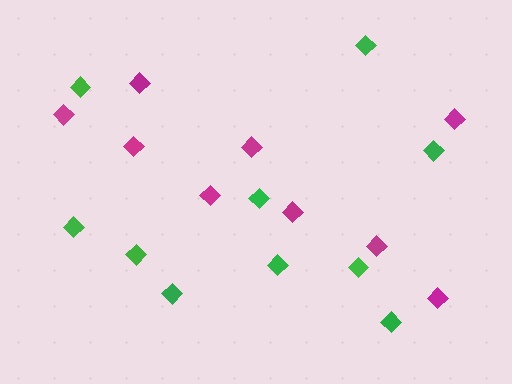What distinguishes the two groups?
There are 2 groups: one group of magenta diamonds (9) and one group of green diamonds (10).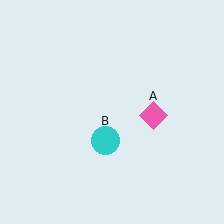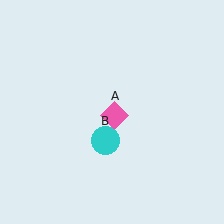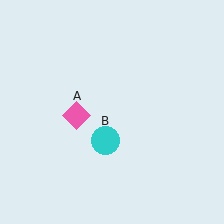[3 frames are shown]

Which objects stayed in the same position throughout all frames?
Cyan circle (object B) remained stationary.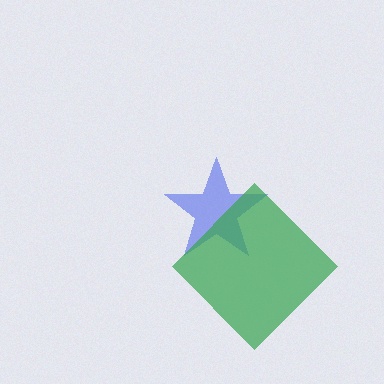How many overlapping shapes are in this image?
There are 2 overlapping shapes in the image.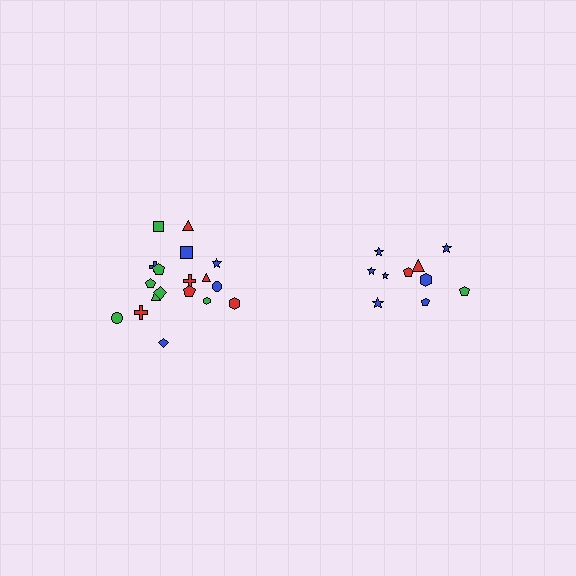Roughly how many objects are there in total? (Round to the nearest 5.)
Roughly 30 objects in total.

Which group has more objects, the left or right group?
The left group.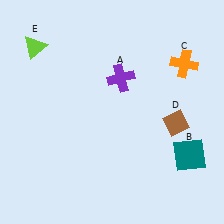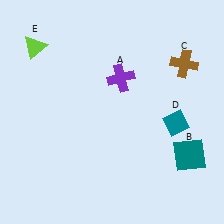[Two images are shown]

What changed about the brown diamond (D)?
In Image 1, D is brown. In Image 2, it changed to teal.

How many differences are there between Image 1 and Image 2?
There are 2 differences between the two images.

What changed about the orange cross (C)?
In Image 1, C is orange. In Image 2, it changed to brown.